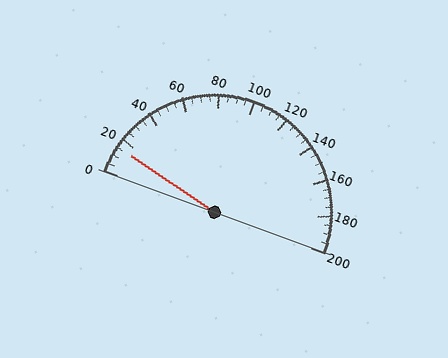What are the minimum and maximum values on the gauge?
The gauge ranges from 0 to 200.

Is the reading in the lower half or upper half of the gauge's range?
The reading is in the lower half of the range (0 to 200).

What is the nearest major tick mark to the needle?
The nearest major tick mark is 20.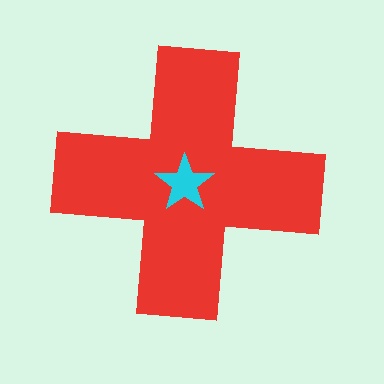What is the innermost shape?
The cyan star.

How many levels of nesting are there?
2.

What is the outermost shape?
The red cross.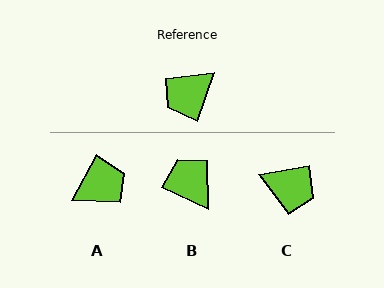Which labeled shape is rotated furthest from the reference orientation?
A, about 171 degrees away.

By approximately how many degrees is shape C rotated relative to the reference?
Approximately 120 degrees counter-clockwise.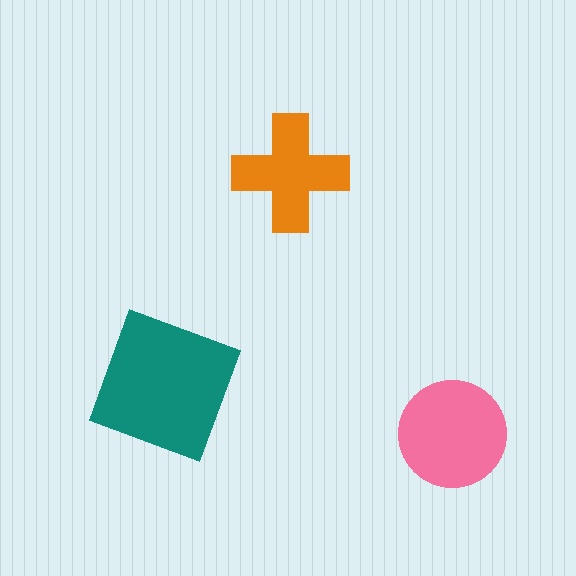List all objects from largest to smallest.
The teal square, the pink circle, the orange cross.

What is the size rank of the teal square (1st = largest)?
1st.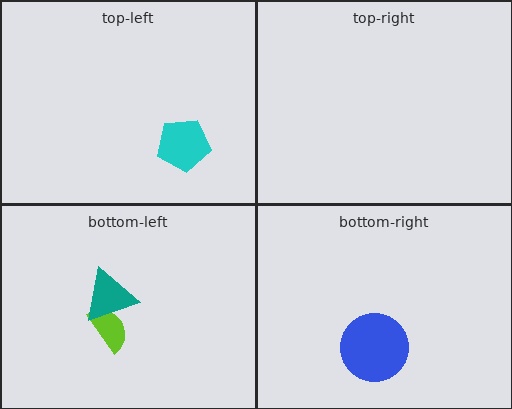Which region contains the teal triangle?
The bottom-left region.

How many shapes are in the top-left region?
1.